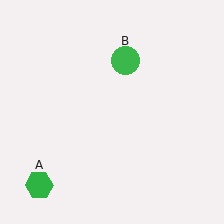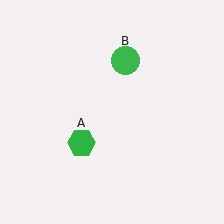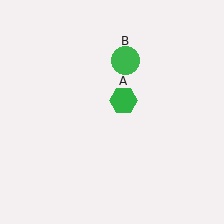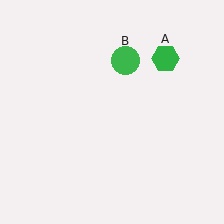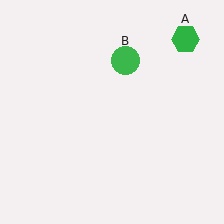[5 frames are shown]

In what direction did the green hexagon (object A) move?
The green hexagon (object A) moved up and to the right.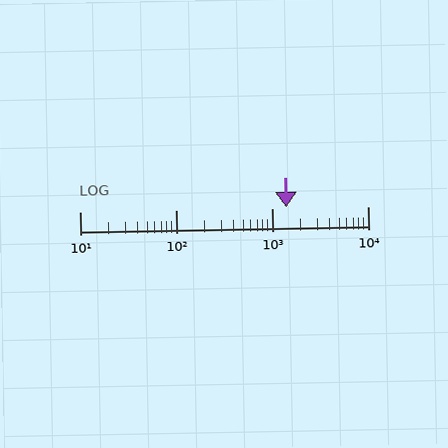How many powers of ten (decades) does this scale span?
The scale spans 3 decades, from 10 to 10000.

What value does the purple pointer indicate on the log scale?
The pointer indicates approximately 1400.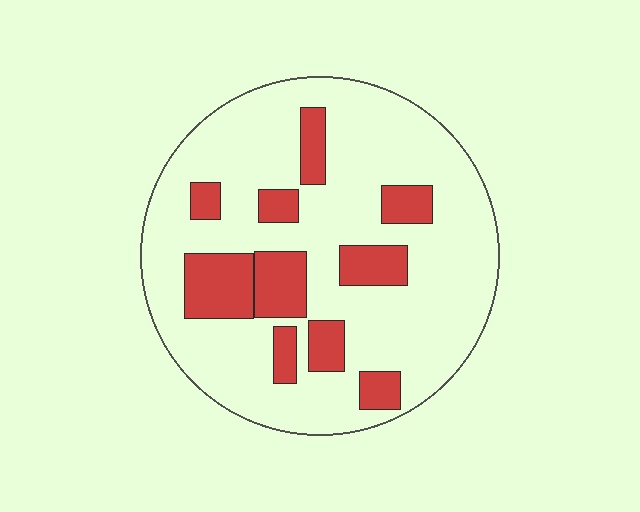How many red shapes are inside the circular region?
10.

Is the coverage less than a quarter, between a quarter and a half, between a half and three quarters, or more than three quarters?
Less than a quarter.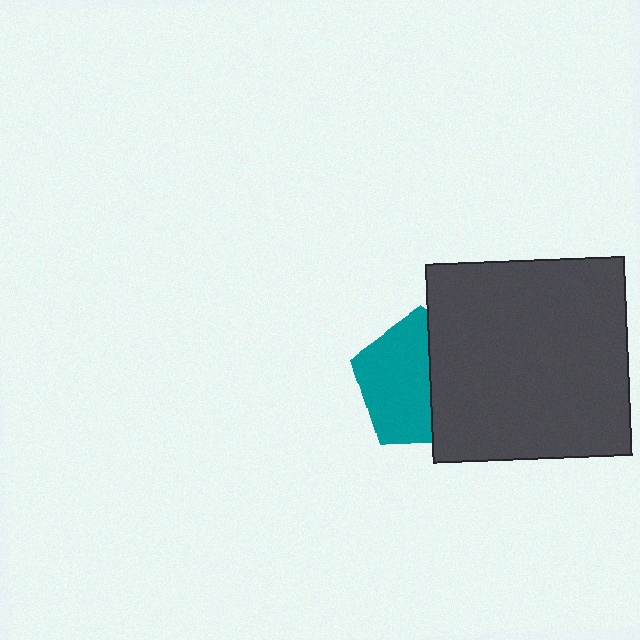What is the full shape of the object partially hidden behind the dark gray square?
The partially hidden object is a teal pentagon.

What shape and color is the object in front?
The object in front is a dark gray square.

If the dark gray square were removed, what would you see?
You would see the complete teal pentagon.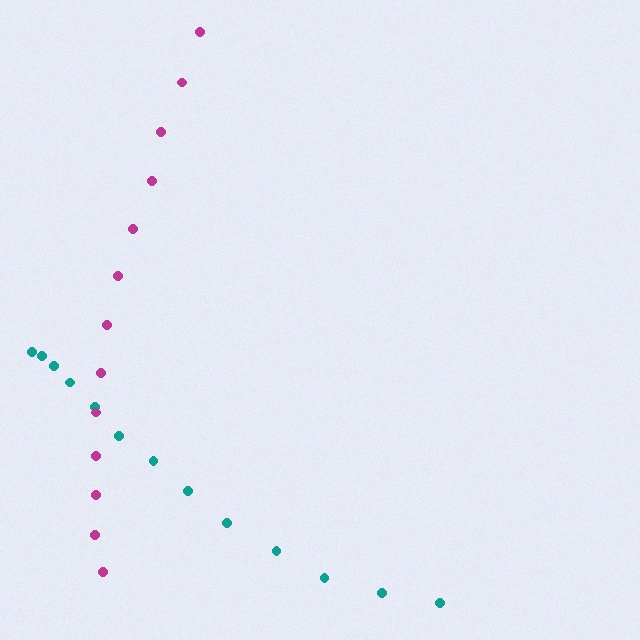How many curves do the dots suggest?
There are 2 distinct paths.